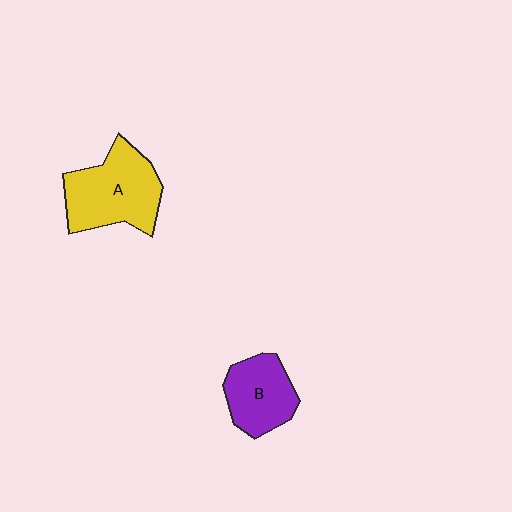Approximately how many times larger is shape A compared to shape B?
Approximately 1.4 times.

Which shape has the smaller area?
Shape B (purple).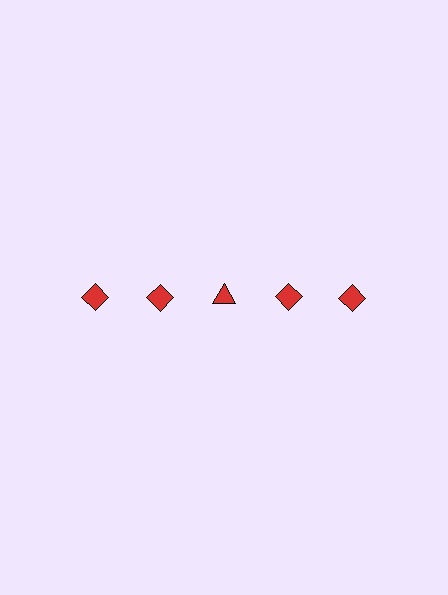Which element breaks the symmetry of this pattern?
The red triangle in the top row, center column breaks the symmetry. All other shapes are red diamonds.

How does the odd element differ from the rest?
It has a different shape: triangle instead of diamond.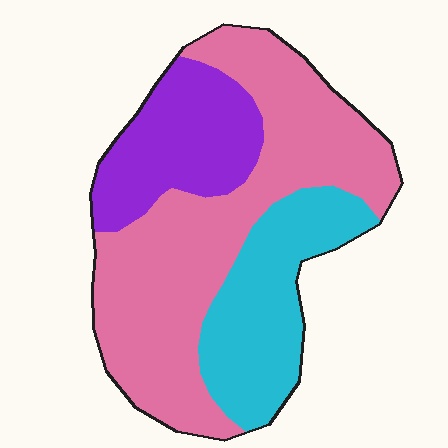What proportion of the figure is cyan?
Cyan covers 25% of the figure.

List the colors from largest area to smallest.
From largest to smallest: pink, cyan, purple.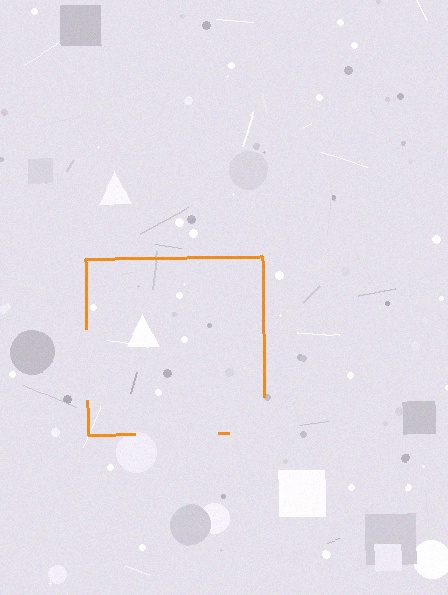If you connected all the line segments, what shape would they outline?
They would outline a square.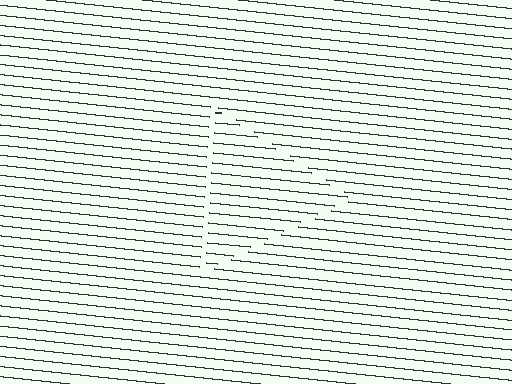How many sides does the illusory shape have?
3 sides — the line-ends trace a triangle.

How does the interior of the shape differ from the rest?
The interior of the shape contains the same grating, shifted by half a period — the contour is defined by the phase discontinuity where line-ends from the inner and outer gratings abut.